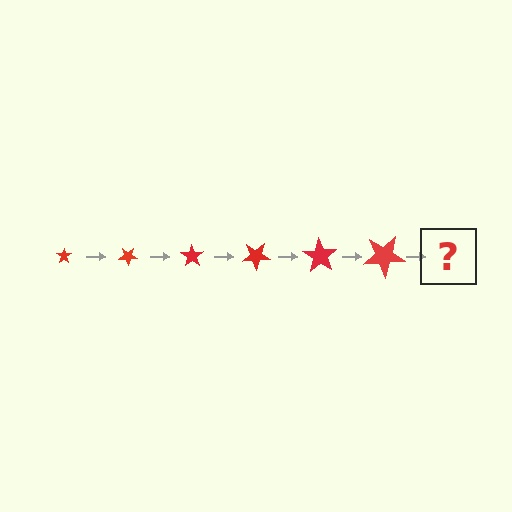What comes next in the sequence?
The next element should be a star, larger than the previous one and rotated 210 degrees from the start.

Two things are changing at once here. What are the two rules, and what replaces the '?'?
The two rules are that the star grows larger each step and it rotates 35 degrees each step. The '?' should be a star, larger than the previous one and rotated 210 degrees from the start.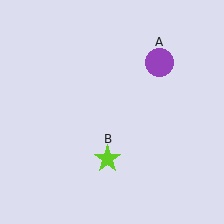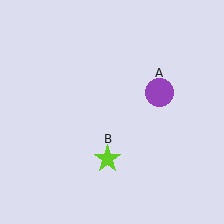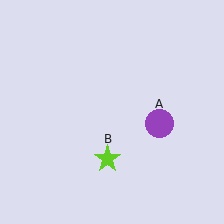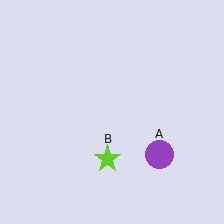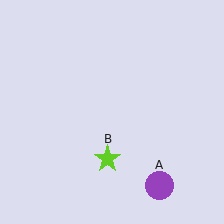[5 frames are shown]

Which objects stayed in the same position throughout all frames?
Lime star (object B) remained stationary.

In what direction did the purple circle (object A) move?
The purple circle (object A) moved down.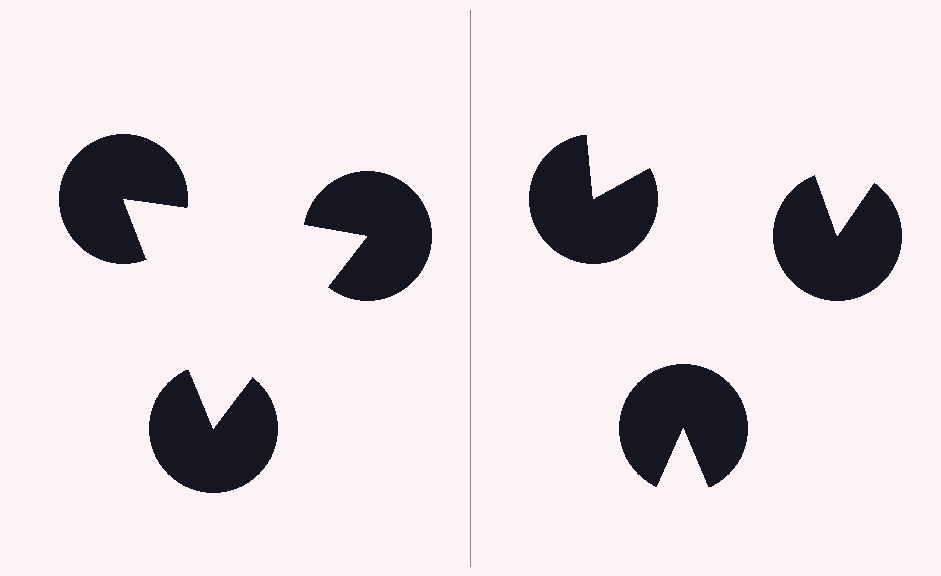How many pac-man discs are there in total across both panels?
6 — 3 on each side.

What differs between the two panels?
The pac-man discs are positioned identically on both sides; only the wedge orientations differ. On the left they align to a triangle; on the right they are misaligned.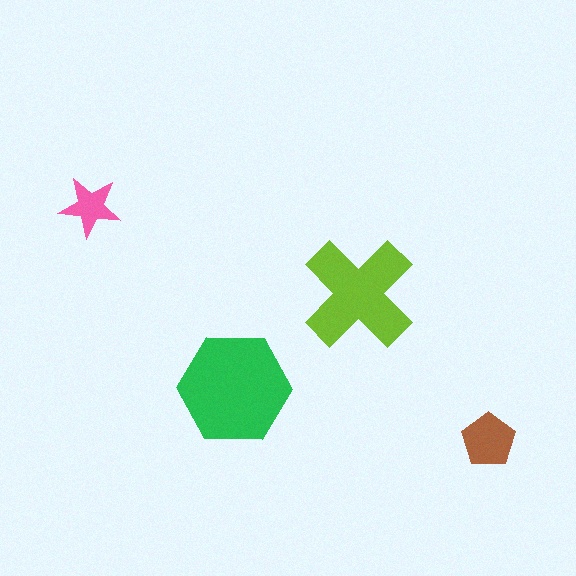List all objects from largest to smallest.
The green hexagon, the lime cross, the brown pentagon, the pink star.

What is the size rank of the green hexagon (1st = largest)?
1st.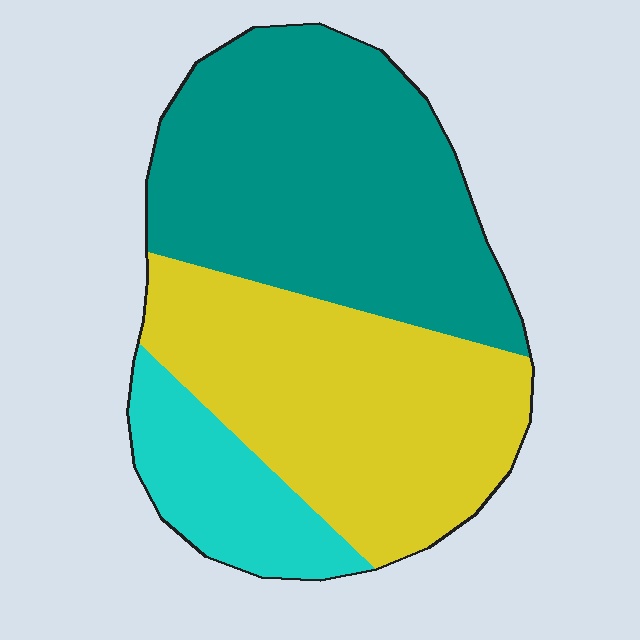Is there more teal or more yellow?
Teal.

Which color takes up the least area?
Cyan, at roughly 15%.